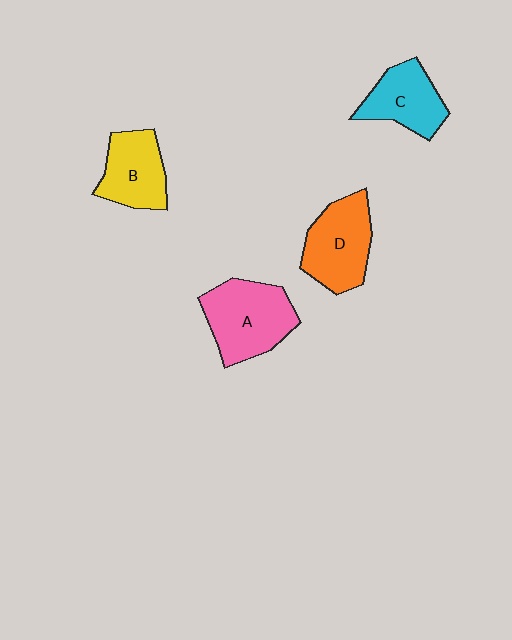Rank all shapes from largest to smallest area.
From largest to smallest: A (pink), D (orange), B (yellow), C (cyan).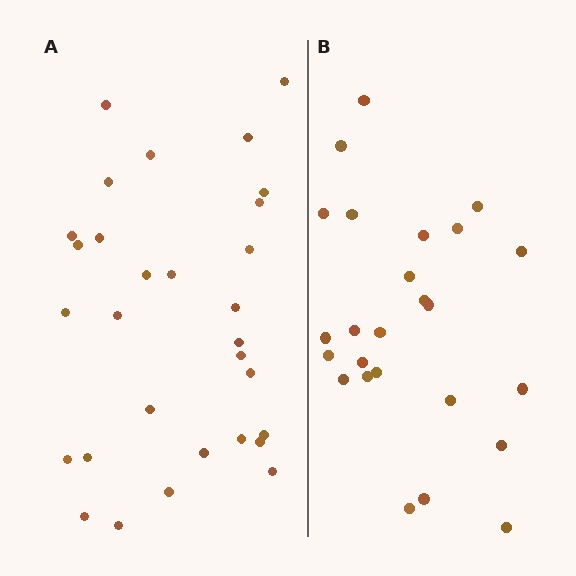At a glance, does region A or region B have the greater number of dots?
Region A (the left region) has more dots.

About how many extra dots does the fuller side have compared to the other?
Region A has about 5 more dots than region B.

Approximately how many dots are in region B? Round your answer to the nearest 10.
About 20 dots. (The exact count is 25, which rounds to 20.)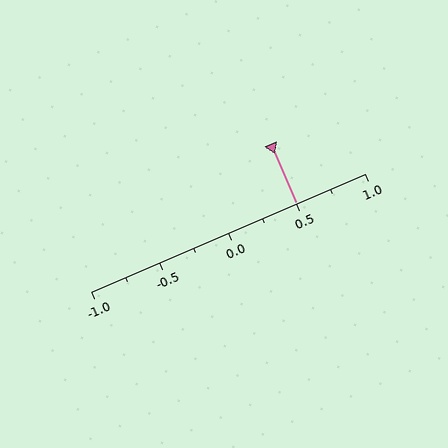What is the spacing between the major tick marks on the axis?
The major ticks are spaced 0.5 apart.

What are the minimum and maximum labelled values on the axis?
The axis runs from -1.0 to 1.0.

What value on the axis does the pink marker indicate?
The marker indicates approximately 0.5.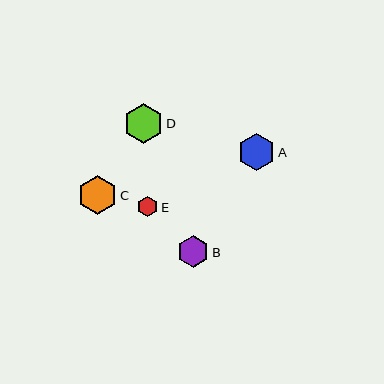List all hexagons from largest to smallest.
From largest to smallest: D, C, A, B, E.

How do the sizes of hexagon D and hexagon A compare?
Hexagon D and hexagon A are approximately the same size.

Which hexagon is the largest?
Hexagon D is the largest with a size of approximately 39 pixels.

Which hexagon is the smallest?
Hexagon E is the smallest with a size of approximately 21 pixels.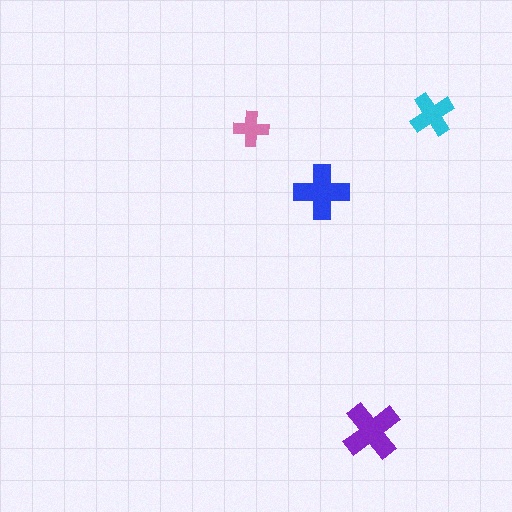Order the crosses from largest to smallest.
the purple one, the blue one, the cyan one, the pink one.